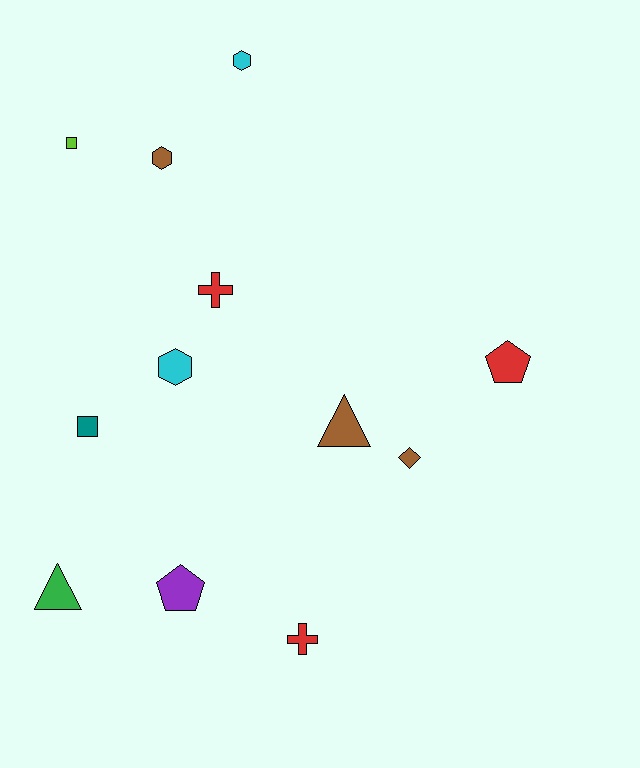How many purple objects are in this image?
There is 1 purple object.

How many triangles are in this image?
There are 2 triangles.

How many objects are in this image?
There are 12 objects.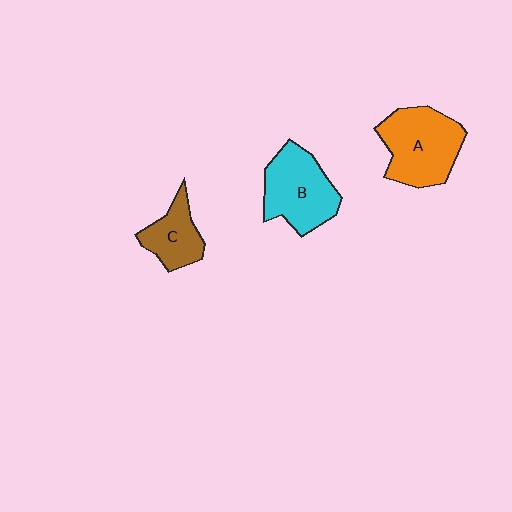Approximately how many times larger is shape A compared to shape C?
Approximately 1.8 times.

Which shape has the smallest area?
Shape C (brown).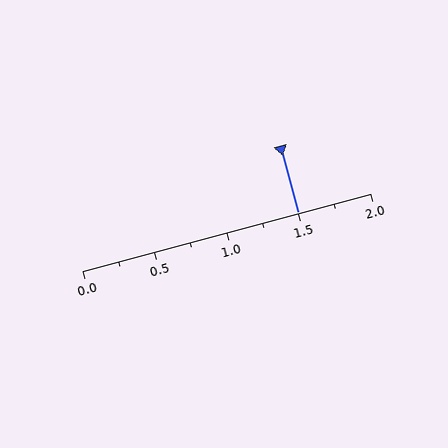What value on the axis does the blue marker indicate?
The marker indicates approximately 1.5.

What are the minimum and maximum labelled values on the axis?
The axis runs from 0.0 to 2.0.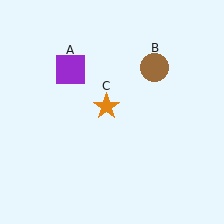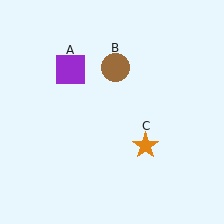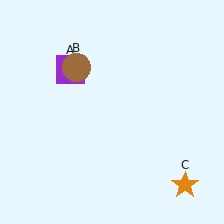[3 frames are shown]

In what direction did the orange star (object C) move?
The orange star (object C) moved down and to the right.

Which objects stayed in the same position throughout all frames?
Purple square (object A) remained stationary.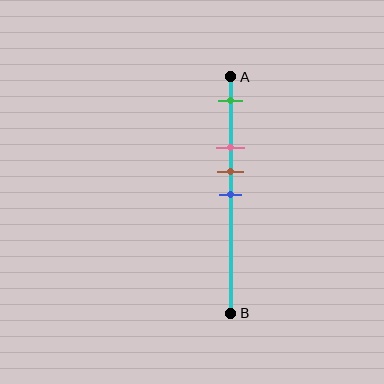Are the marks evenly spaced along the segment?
No, the marks are not evenly spaced.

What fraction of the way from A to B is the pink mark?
The pink mark is approximately 30% (0.3) of the way from A to B.